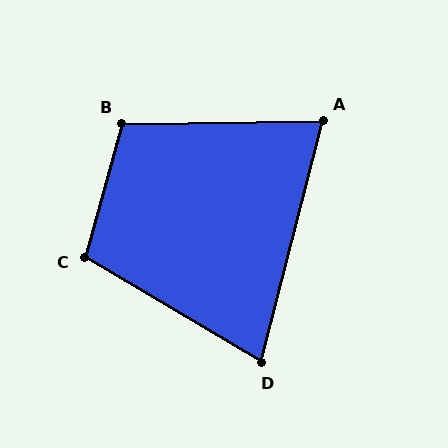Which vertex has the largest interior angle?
B, at approximately 106 degrees.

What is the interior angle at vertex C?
Approximately 105 degrees (obtuse).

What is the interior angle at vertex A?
Approximately 75 degrees (acute).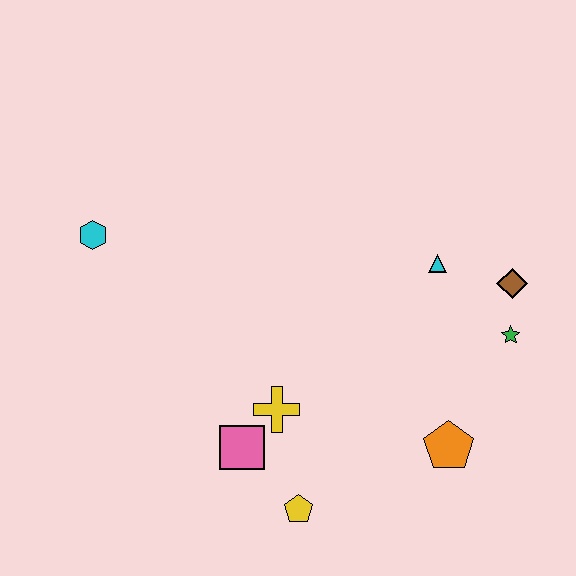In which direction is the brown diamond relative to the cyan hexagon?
The brown diamond is to the right of the cyan hexagon.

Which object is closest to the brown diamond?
The green star is closest to the brown diamond.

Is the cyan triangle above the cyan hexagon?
No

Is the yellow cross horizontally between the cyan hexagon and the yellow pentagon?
Yes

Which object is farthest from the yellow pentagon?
The cyan hexagon is farthest from the yellow pentagon.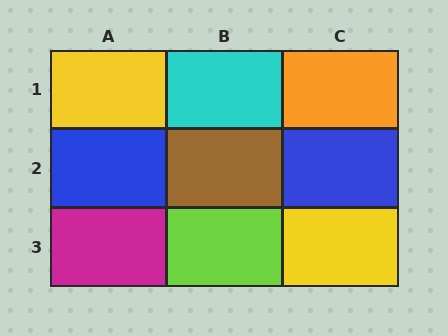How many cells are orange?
1 cell is orange.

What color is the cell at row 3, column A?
Magenta.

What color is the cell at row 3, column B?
Lime.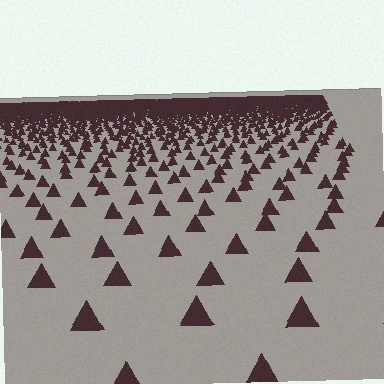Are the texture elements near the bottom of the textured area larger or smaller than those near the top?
Larger. Near the bottom, elements are closer to the viewer and appear at a bigger on-screen size.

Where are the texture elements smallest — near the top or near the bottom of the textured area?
Near the top.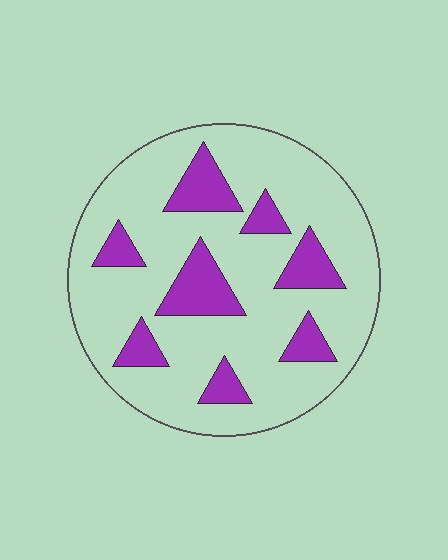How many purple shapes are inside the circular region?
8.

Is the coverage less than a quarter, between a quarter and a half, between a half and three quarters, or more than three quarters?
Less than a quarter.